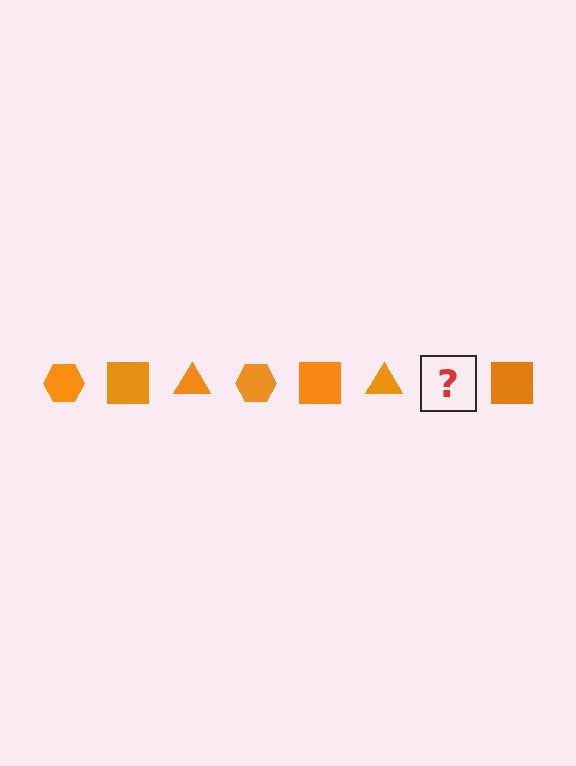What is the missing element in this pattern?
The missing element is an orange hexagon.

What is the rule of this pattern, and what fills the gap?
The rule is that the pattern cycles through hexagon, square, triangle shapes in orange. The gap should be filled with an orange hexagon.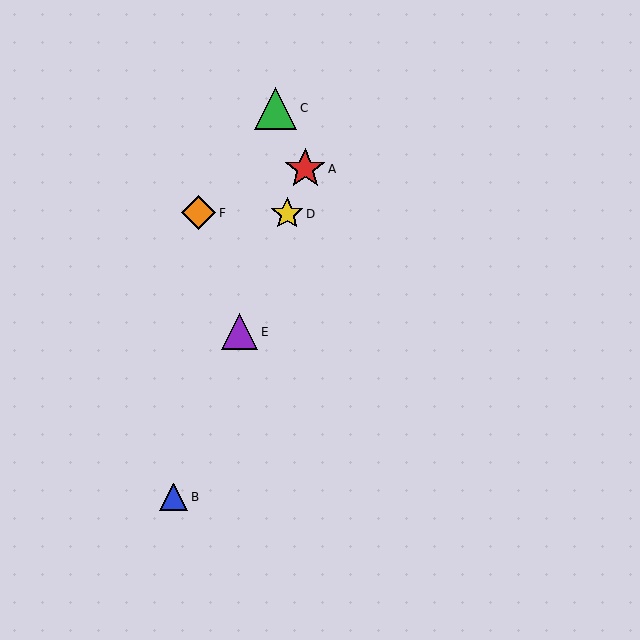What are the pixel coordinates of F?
Object F is at (198, 213).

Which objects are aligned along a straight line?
Objects A, B, D, E are aligned along a straight line.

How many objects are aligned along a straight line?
4 objects (A, B, D, E) are aligned along a straight line.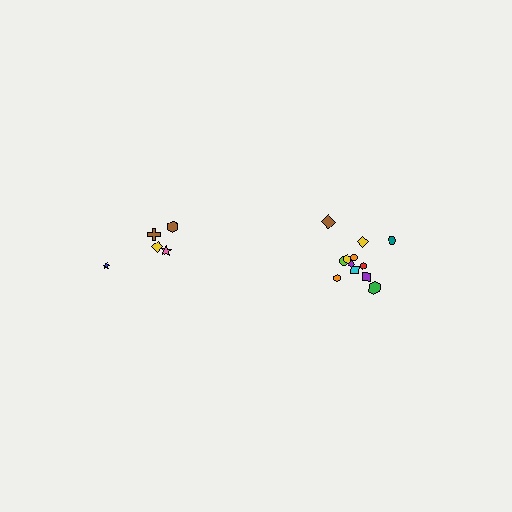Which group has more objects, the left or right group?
The right group.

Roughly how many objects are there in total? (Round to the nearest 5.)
Roughly 15 objects in total.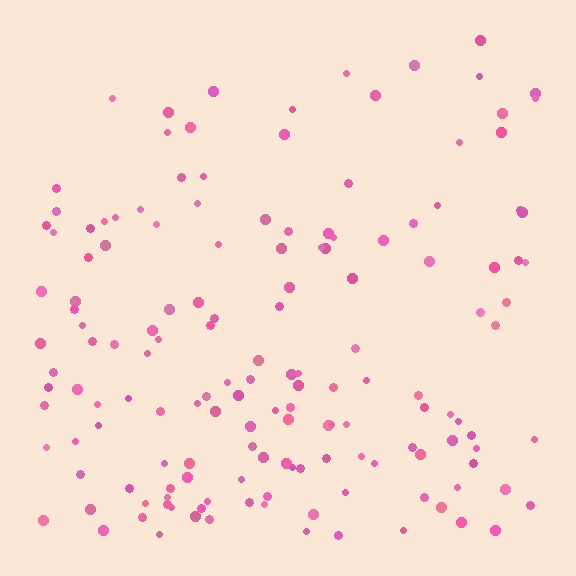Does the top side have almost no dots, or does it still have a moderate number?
Still a moderate number, just noticeably fewer than the bottom.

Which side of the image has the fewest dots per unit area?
The top.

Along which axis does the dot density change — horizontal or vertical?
Vertical.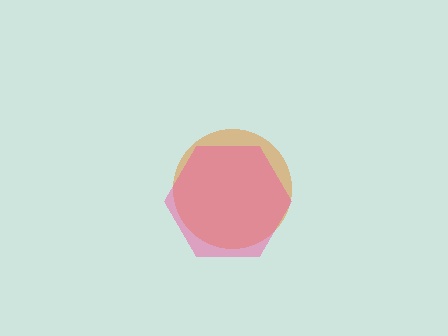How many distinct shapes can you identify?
There are 2 distinct shapes: an orange circle, a pink hexagon.